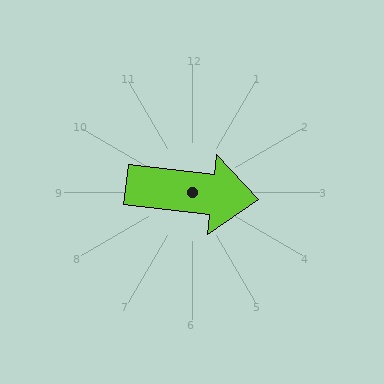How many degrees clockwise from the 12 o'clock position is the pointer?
Approximately 97 degrees.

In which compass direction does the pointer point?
East.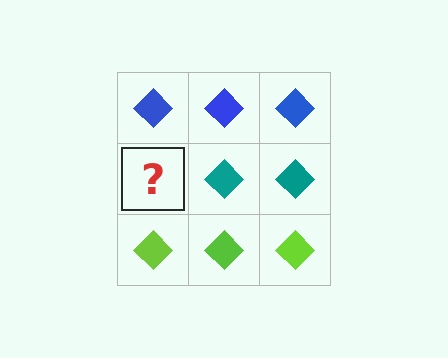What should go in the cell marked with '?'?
The missing cell should contain a teal diamond.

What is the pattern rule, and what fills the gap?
The rule is that each row has a consistent color. The gap should be filled with a teal diamond.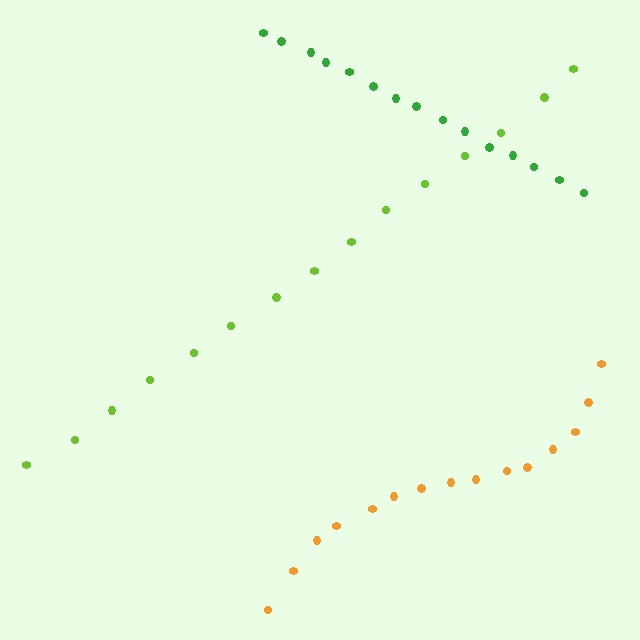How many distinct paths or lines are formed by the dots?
There are 3 distinct paths.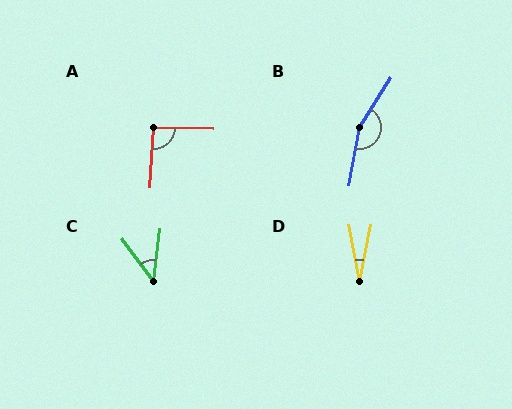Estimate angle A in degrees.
Approximately 92 degrees.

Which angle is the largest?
B, at approximately 158 degrees.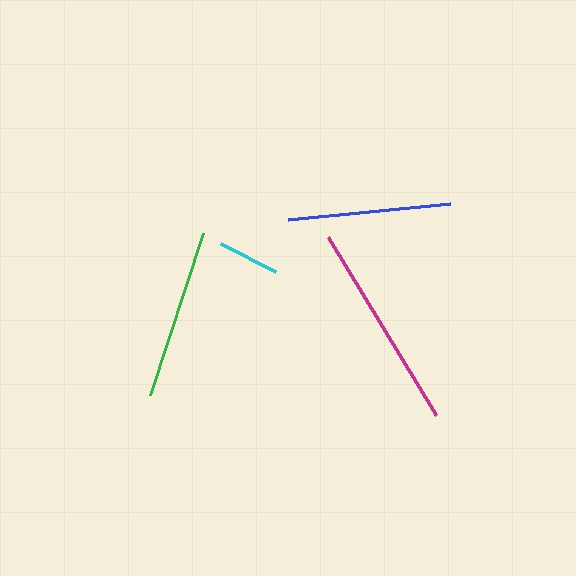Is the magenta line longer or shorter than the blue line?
The magenta line is longer than the blue line.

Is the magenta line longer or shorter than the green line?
The magenta line is longer than the green line.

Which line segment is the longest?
The magenta line is the longest at approximately 208 pixels.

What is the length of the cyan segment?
The cyan segment is approximately 62 pixels long.